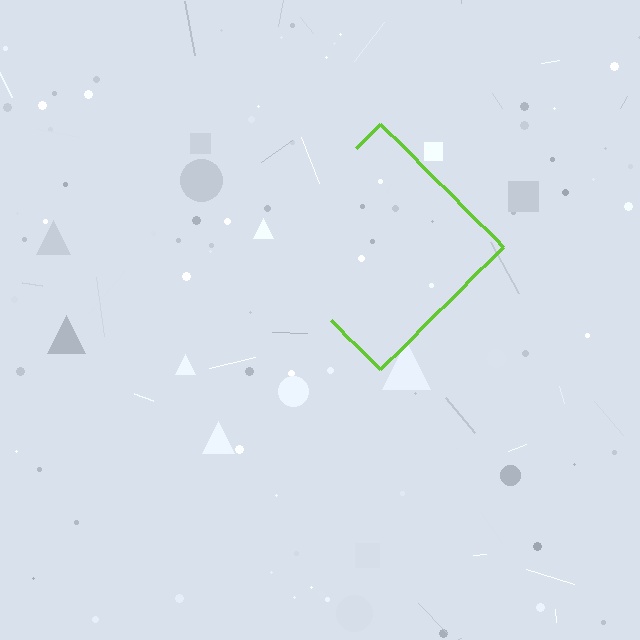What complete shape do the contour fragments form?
The contour fragments form a diamond.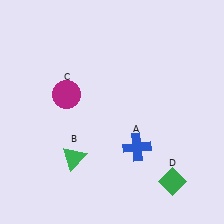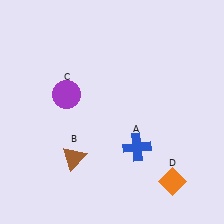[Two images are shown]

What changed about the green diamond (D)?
In Image 1, D is green. In Image 2, it changed to orange.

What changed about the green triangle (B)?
In Image 1, B is green. In Image 2, it changed to brown.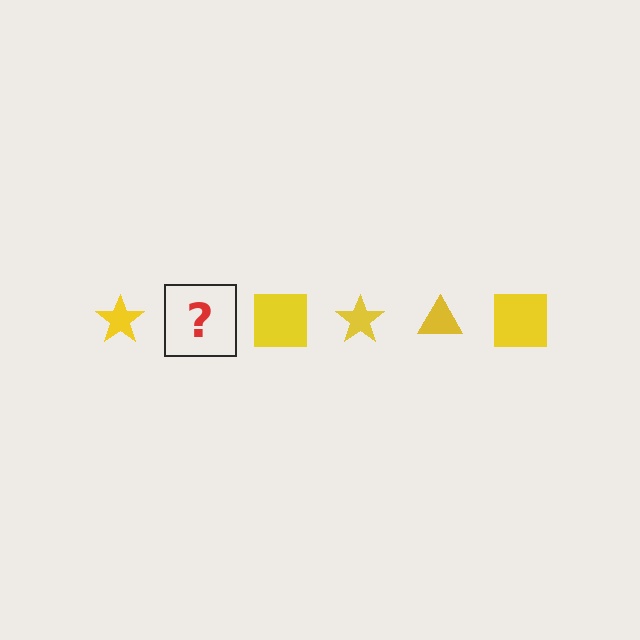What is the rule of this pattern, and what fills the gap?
The rule is that the pattern cycles through star, triangle, square shapes in yellow. The gap should be filled with a yellow triangle.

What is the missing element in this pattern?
The missing element is a yellow triangle.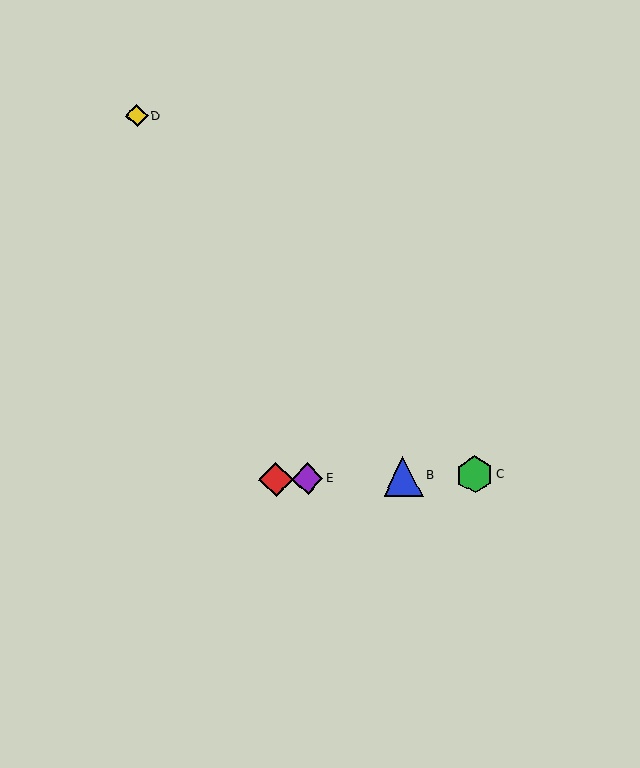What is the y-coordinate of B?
Object B is at y≈476.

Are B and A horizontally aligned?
Yes, both are at y≈476.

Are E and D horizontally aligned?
No, E is at y≈479 and D is at y≈116.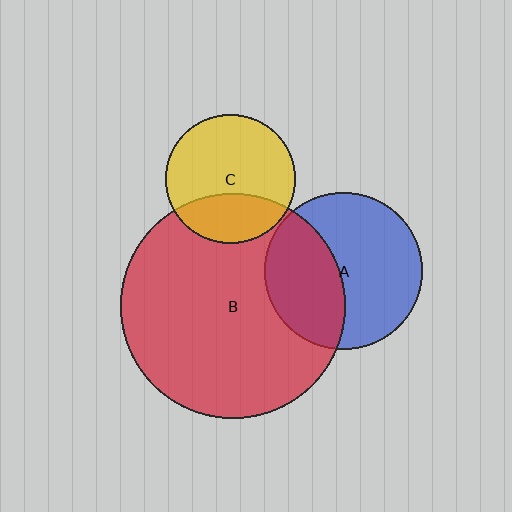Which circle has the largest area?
Circle B (red).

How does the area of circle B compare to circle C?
Approximately 3.0 times.